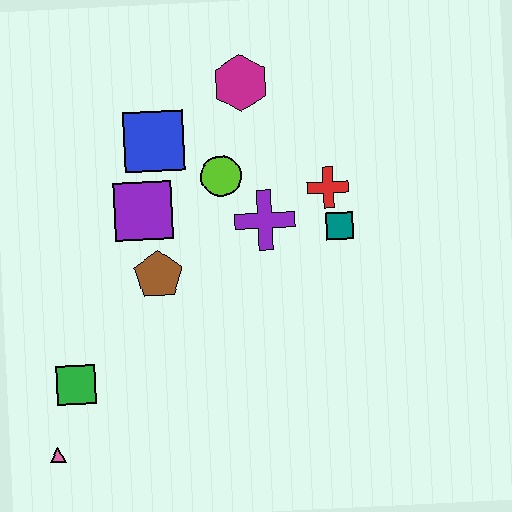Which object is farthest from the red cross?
The pink triangle is farthest from the red cross.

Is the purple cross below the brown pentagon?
No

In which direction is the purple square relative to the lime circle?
The purple square is to the left of the lime circle.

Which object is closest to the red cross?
The teal square is closest to the red cross.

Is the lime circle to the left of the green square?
No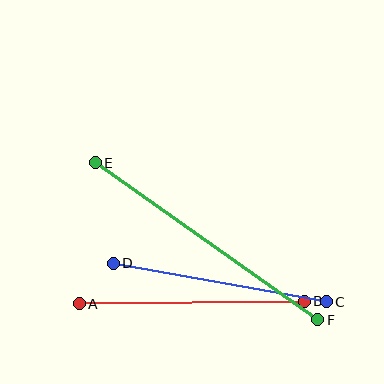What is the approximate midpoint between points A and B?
The midpoint is at approximately (192, 303) pixels.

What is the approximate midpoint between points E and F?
The midpoint is at approximately (206, 241) pixels.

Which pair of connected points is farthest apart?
Points E and F are farthest apart.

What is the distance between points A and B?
The distance is approximately 225 pixels.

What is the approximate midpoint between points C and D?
The midpoint is at approximately (220, 282) pixels.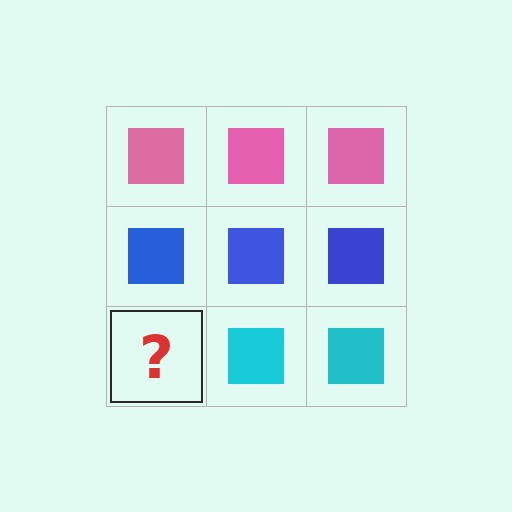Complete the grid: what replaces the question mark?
The question mark should be replaced with a cyan square.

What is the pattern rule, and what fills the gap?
The rule is that each row has a consistent color. The gap should be filled with a cyan square.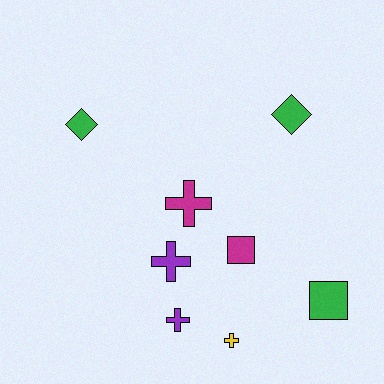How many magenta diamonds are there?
There are no magenta diamonds.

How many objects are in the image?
There are 8 objects.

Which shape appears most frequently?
Cross, with 4 objects.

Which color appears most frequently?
Green, with 3 objects.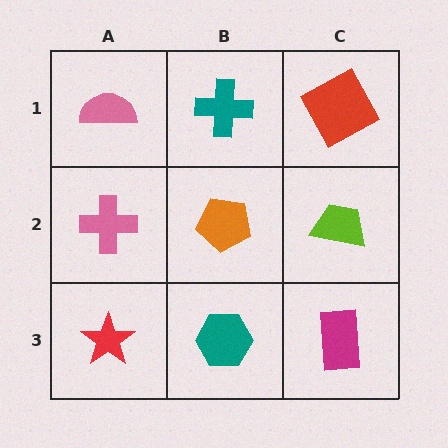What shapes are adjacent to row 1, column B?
An orange pentagon (row 2, column B), a pink semicircle (row 1, column A), a red square (row 1, column C).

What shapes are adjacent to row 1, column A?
A pink cross (row 2, column A), a teal cross (row 1, column B).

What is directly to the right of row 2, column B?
A lime trapezoid.